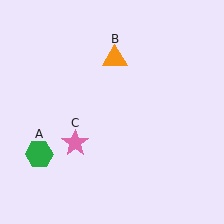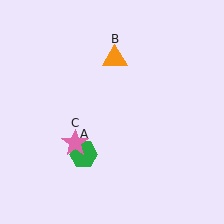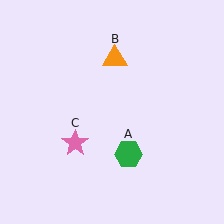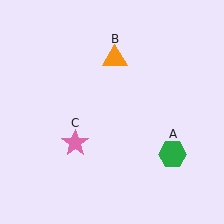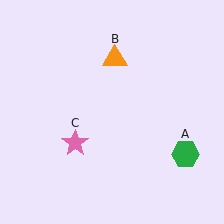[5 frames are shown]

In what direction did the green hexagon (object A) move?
The green hexagon (object A) moved right.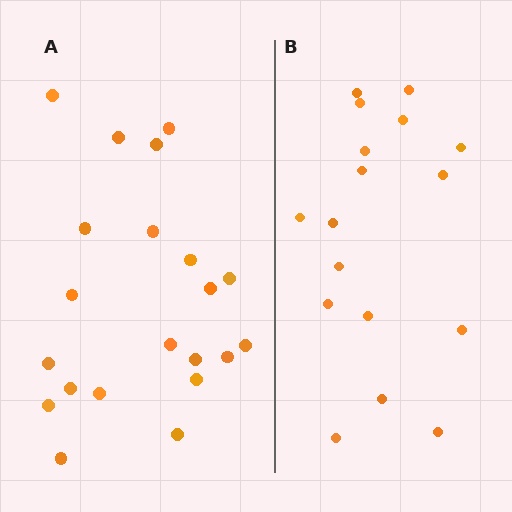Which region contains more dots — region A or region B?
Region A (the left region) has more dots.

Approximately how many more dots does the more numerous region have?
Region A has about 4 more dots than region B.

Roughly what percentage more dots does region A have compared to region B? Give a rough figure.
About 25% more.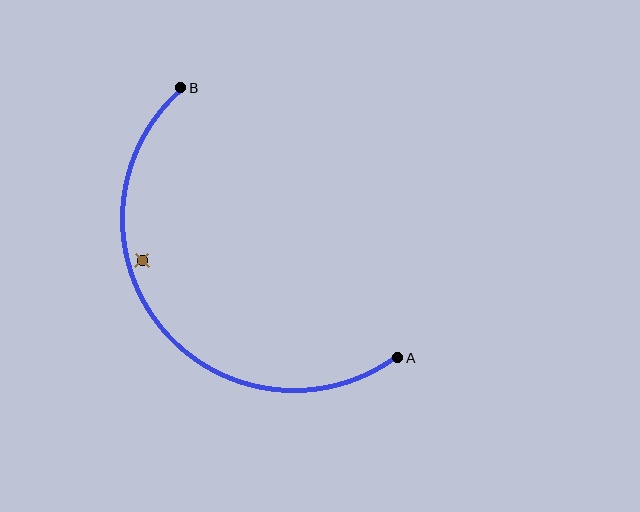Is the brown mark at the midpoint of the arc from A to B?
No — the brown mark does not lie on the arc at all. It sits slightly inside the curve.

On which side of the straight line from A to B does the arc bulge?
The arc bulges below and to the left of the straight line connecting A and B.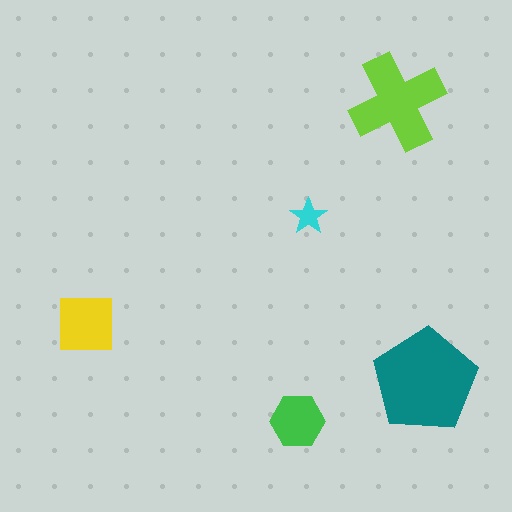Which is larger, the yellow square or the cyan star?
The yellow square.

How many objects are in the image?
There are 5 objects in the image.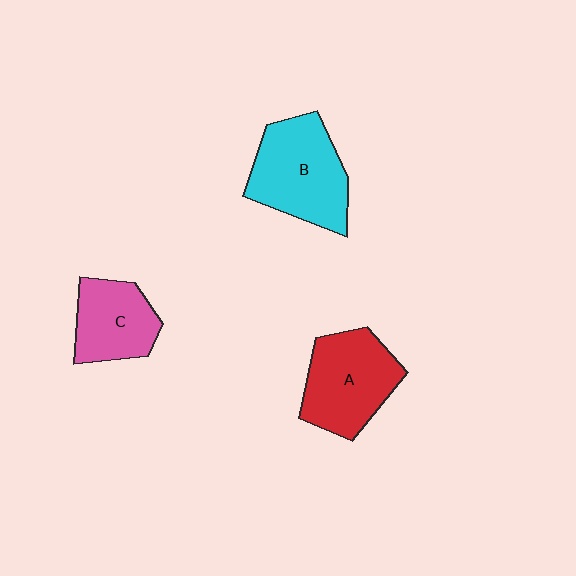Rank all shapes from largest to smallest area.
From largest to smallest: B (cyan), A (red), C (pink).